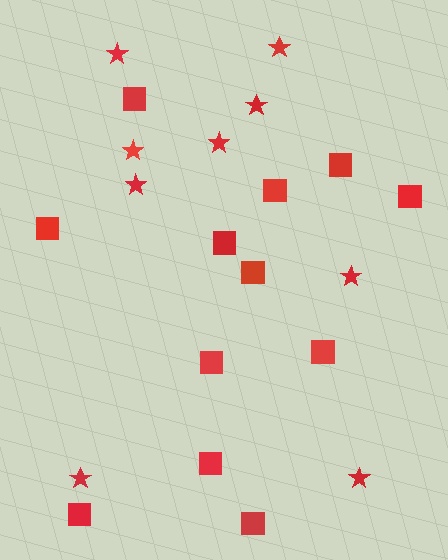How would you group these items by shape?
There are 2 groups: one group of stars (9) and one group of squares (12).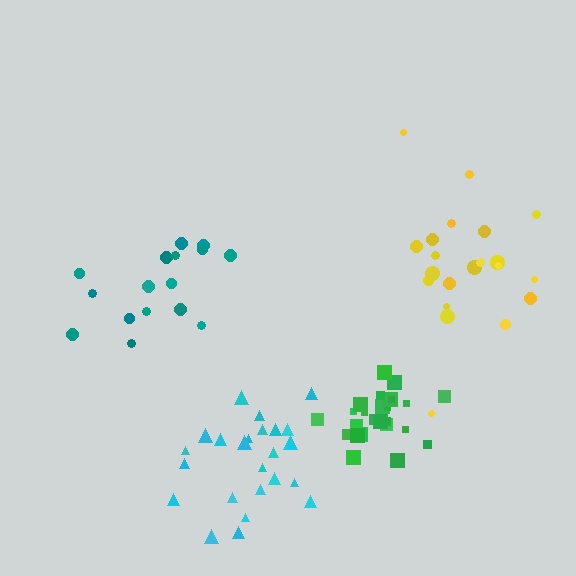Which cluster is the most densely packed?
Green.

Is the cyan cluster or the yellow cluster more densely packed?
Cyan.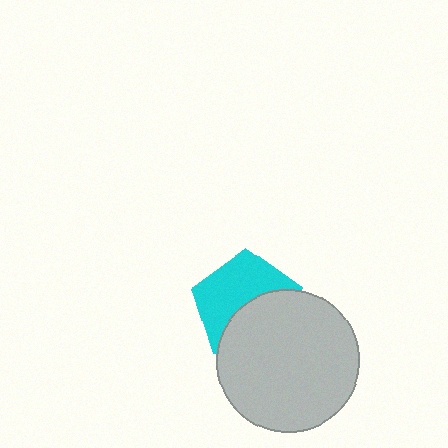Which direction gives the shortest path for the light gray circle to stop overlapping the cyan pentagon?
Moving down gives the shortest separation.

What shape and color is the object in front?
The object in front is a light gray circle.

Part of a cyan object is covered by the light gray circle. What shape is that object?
It is a pentagon.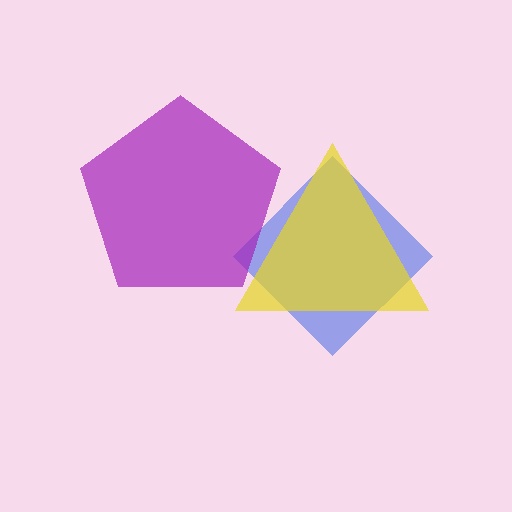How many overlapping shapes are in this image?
There are 3 overlapping shapes in the image.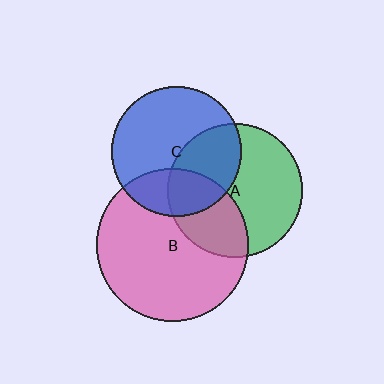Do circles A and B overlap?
Yes.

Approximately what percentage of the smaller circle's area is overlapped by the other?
Approximately 35%.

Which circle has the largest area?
Circle B (pink).